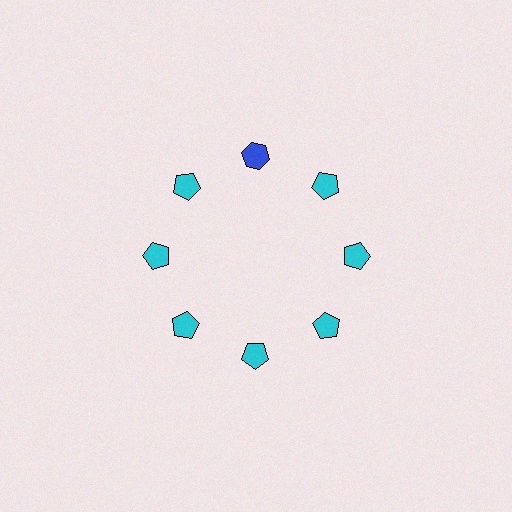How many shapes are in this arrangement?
There are 8 shapes arranged in a ring pattern.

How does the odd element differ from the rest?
It differs in both color (blue instead of cyan) and shape (hexagon instead of pentagon).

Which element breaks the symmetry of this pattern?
The blue hexagon at roughly the 12 o'clock position breaks the symmetry. All other shapes are cyan pentagons.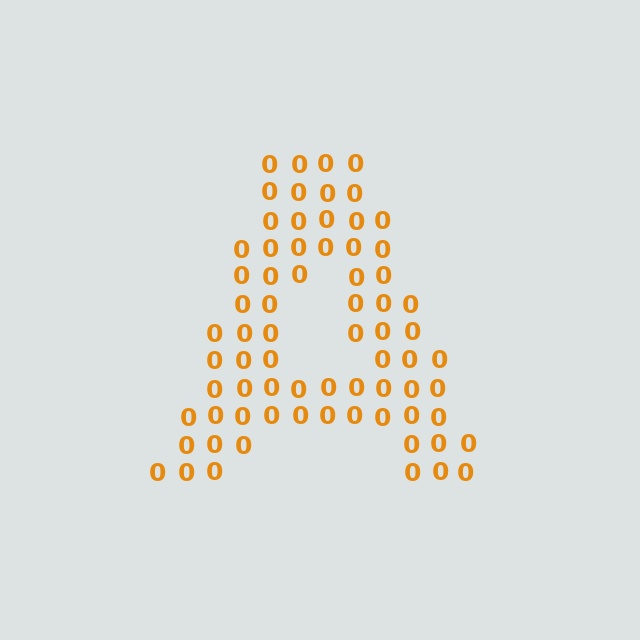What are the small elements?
The small elements are digit 0's.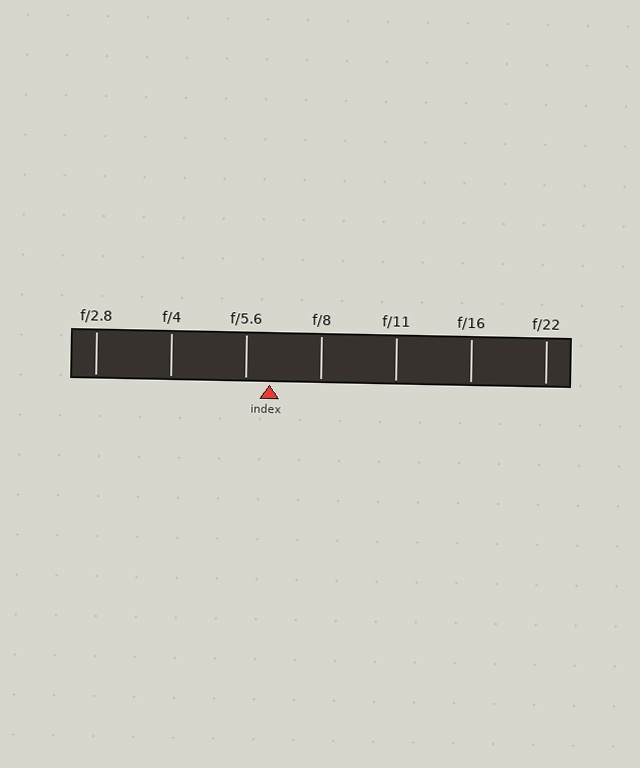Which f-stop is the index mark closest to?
The index mark is closest to f/5.6.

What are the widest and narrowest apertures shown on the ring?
The widest aperture shown is f/2.8 and the narrowest is f/22.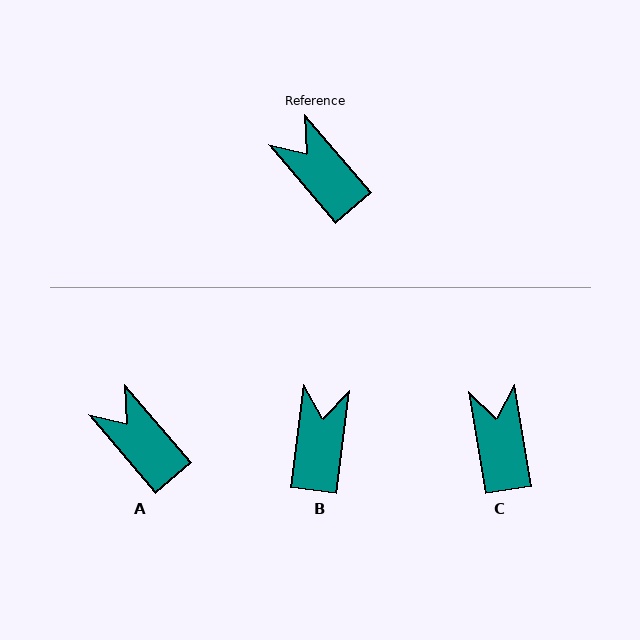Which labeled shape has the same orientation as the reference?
A.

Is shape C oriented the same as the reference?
No, it is off by about 31 degrees.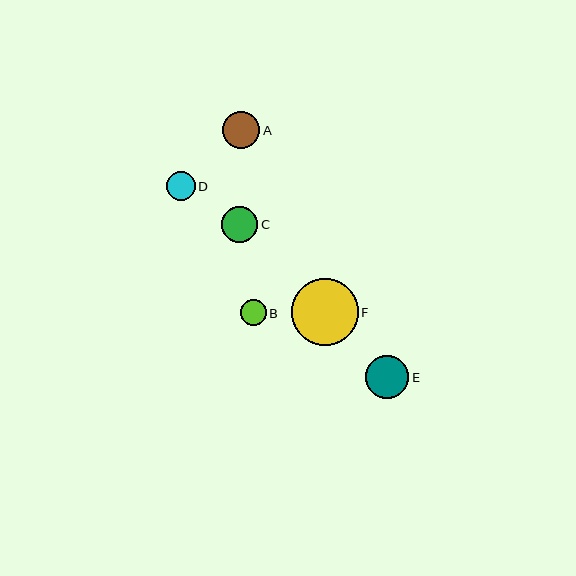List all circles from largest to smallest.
From largest to smallest: F, E, A, C, D, B.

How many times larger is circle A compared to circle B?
Circle A is approximately 1.5 times the size of circle B.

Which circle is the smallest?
Circle B is the smallest with a size of approximately 25 pixels.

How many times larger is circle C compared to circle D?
Circle C is approximately 1.3 times the size of circle D.